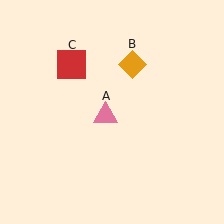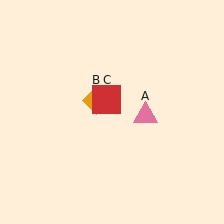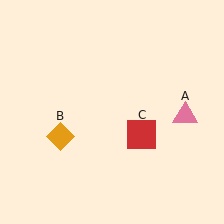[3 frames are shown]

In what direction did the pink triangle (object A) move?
The pink triangle (object A) moved right.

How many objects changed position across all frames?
3 objects changed position: pink triangle (object A), orange diamond (object B), red square (object C).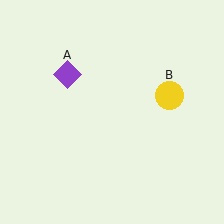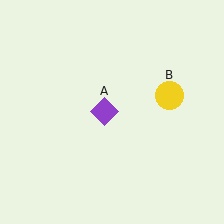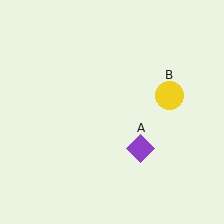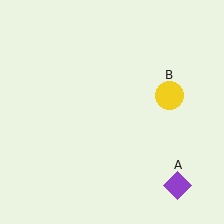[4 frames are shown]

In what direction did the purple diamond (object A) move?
The purple diamond (object A) moved down and to the right.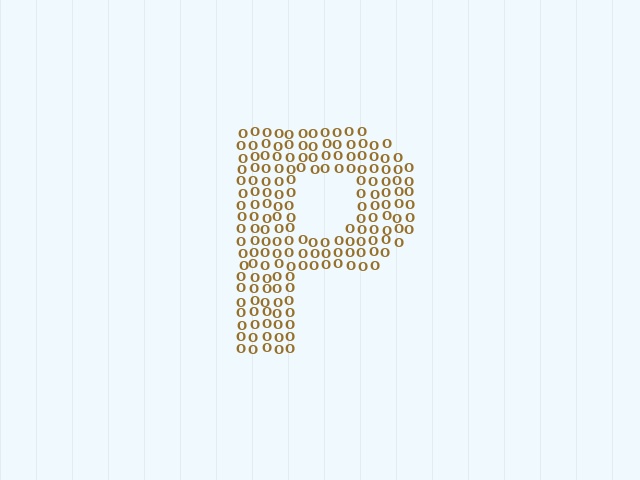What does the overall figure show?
The overall figure shows the letter P.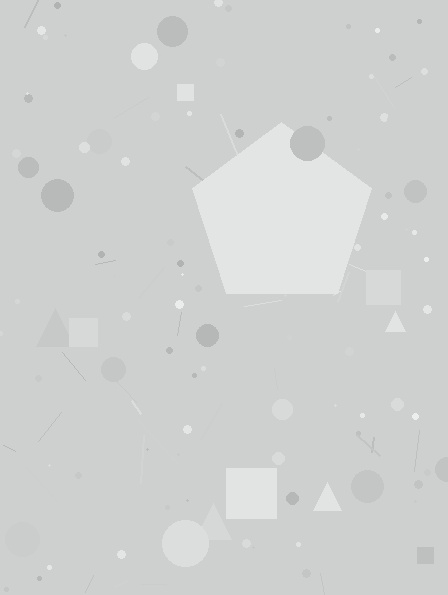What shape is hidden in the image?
A pentagon is hidden in the image.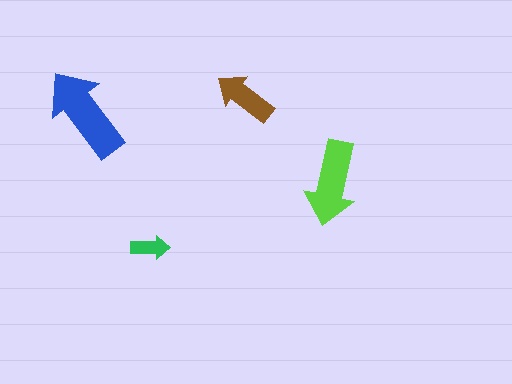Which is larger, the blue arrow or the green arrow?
The blue one.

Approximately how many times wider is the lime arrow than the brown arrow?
About 1.5 times wider.